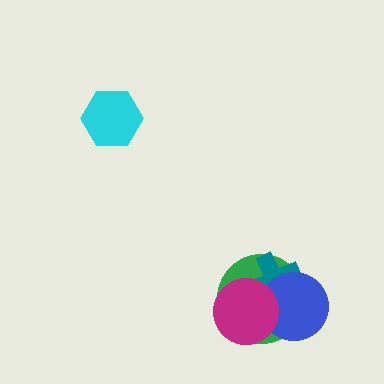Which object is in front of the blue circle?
The magenta circle is in front of the blue circle.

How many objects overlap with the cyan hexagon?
0 objects overlap with the cyan hexagon.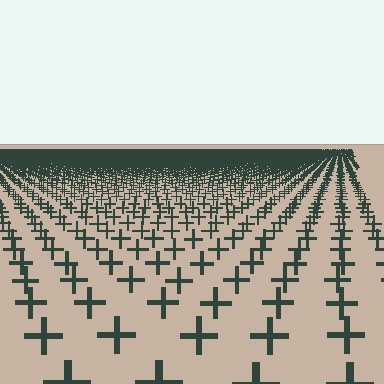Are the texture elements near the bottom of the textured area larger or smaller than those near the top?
Larger. Near the bottom, elements are closer to the viewer and appear at a bigger on-screen size.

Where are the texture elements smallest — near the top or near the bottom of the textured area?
Near the top.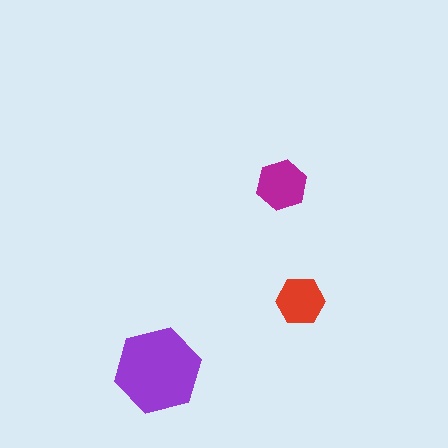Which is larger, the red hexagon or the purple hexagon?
The purple one.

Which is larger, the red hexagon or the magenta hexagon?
The magenta one.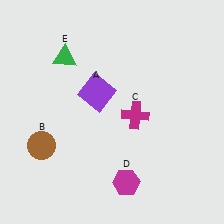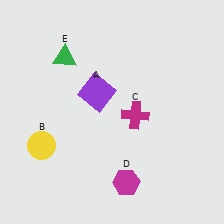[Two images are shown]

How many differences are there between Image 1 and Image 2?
There is 1 difference between the two images.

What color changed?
The circle (B) changed from brown in Image 1 to yellow in Image 2.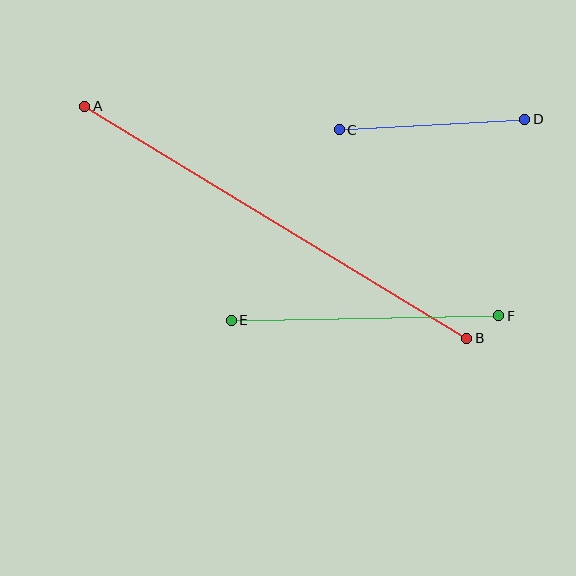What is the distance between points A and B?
The distance is approximately 447 pixels.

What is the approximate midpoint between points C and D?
The midpoint is at approximately (432, 125) pixels.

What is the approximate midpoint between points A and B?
The midpoint is at approximately (276, 222) pixels.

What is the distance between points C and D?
The distance is approximately 186 pixels.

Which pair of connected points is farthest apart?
Points A and B are farthest apart.